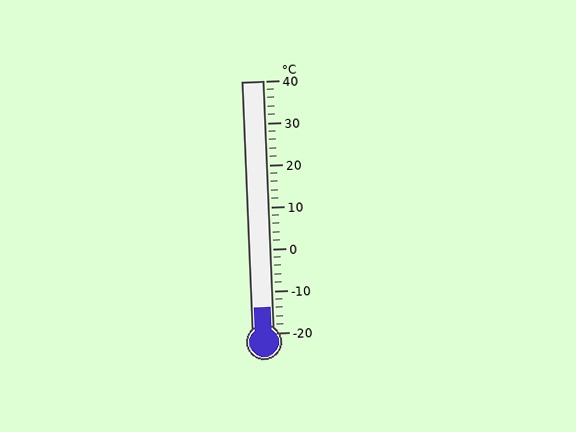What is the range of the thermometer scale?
The thermometer scale ranges from -20°C to 40°C.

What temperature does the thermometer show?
The thermometer shows approximately -14°C.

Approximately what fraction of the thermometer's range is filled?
The thermometer is filled to approximately 10% of its range.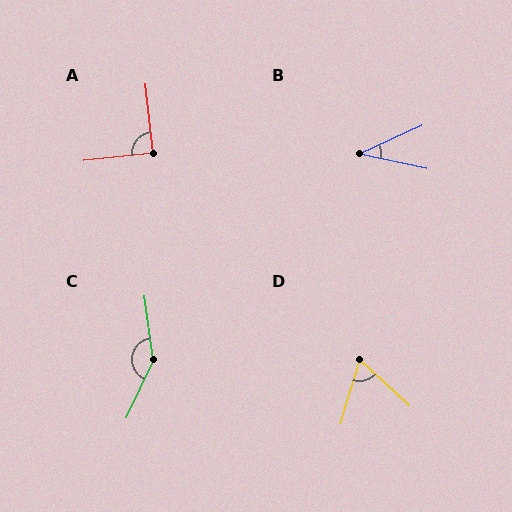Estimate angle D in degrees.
Approximately 64 degrees.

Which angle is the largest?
C, at approximately 147 degrees.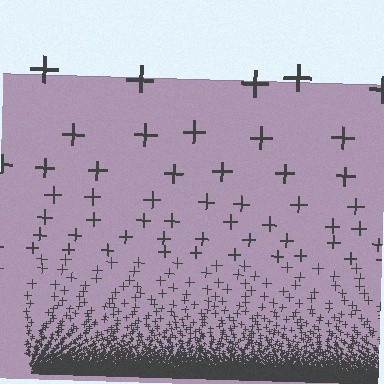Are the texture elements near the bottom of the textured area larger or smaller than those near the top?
Smaller. The gradient is inverted — elements near the bottom are smaller and denser.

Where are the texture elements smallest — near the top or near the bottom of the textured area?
Near the bottom.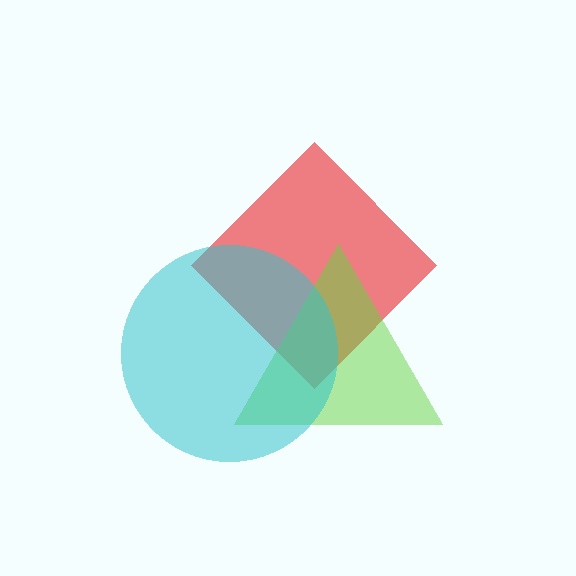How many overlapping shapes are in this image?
There are 3 overlapping shapes in the image.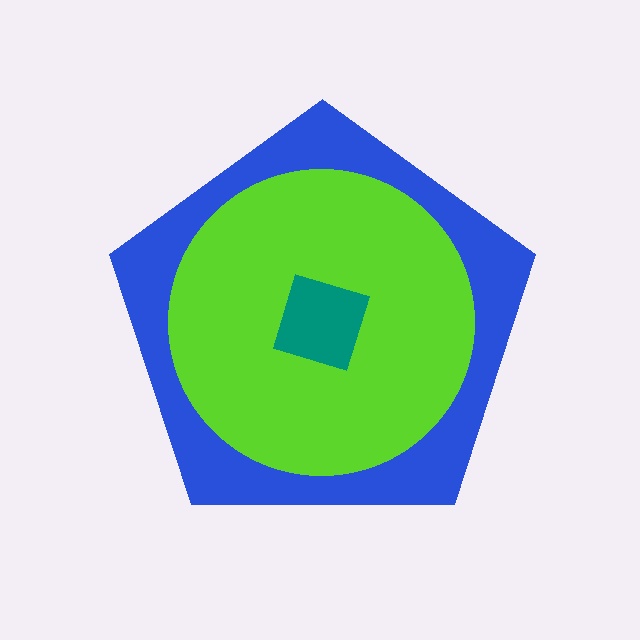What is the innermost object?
The teal square.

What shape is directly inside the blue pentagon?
The lime circle.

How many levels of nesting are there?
3.